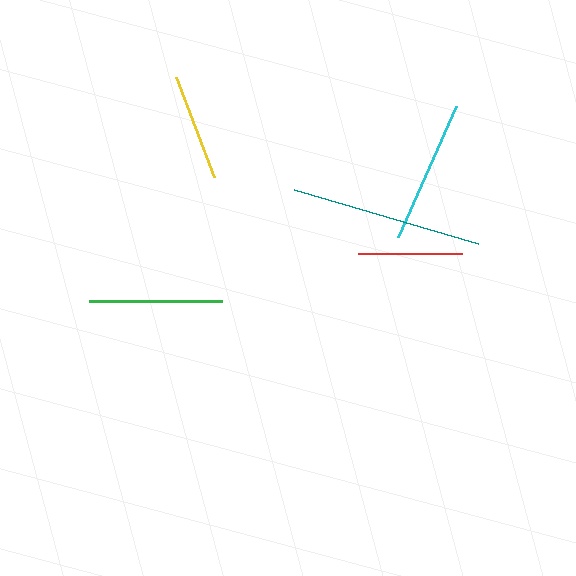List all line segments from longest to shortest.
From longest to shortest: teal, cyan, green, yellow, red.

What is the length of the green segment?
The green segment is approximately 134 pixels long.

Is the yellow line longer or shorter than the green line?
The green line is longer than the yellow line.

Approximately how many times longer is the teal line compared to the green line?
The teal line is approximately 1.4 times the length of the green line.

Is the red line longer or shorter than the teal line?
The teal line is longer than the red line.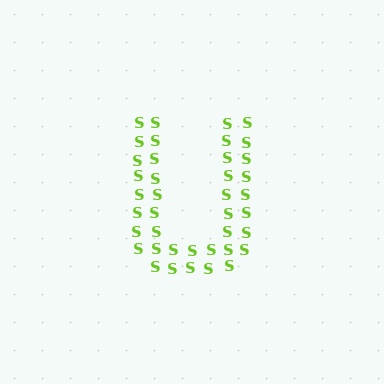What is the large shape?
The large shape is the letter U.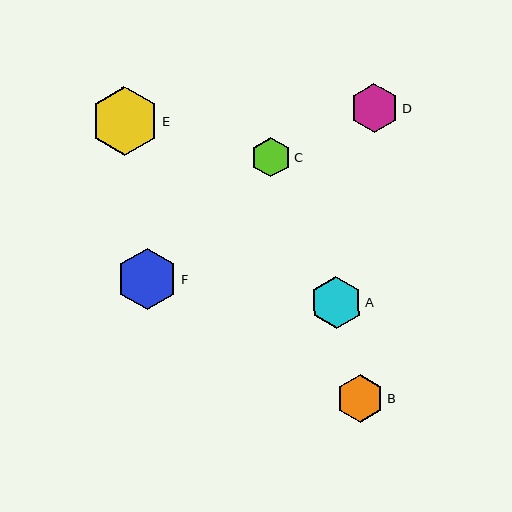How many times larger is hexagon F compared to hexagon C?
Hexagon F is approximately 1.6 times the size of hexagon C.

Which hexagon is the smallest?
Hexagon C is the smallest with a size of approximately 40 pixels.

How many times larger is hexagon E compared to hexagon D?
Hexagon E is approximately 1.4 times the size of hexagon D.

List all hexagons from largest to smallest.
From largest to smallest: E, F, A, D, B, C.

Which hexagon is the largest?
Hexagon E is the largest with a size of approximately 69 pixels.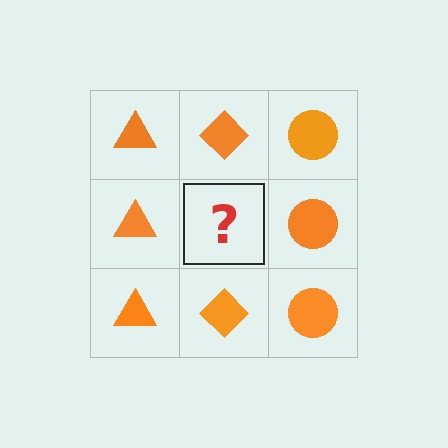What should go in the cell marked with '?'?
The missing cell should contain an orange diamond.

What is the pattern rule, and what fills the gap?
The rule is that each column has a consistent shape. The gap should be filled with an orange diamond.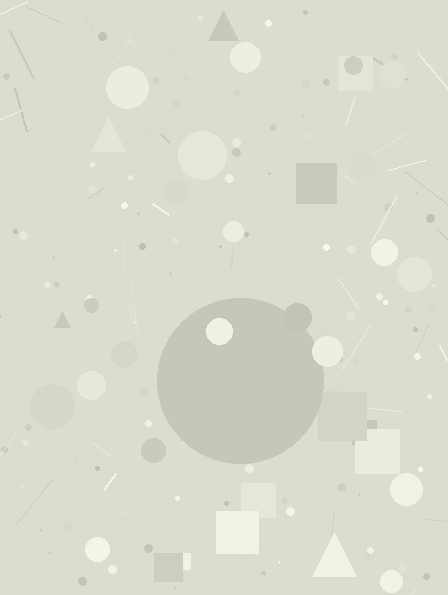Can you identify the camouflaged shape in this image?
The camouflaged shape is a circle.